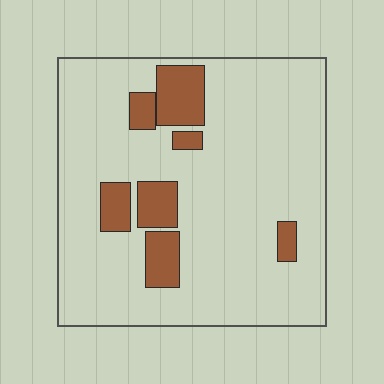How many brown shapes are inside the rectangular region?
7.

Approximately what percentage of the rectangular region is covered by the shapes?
Approximately 15%.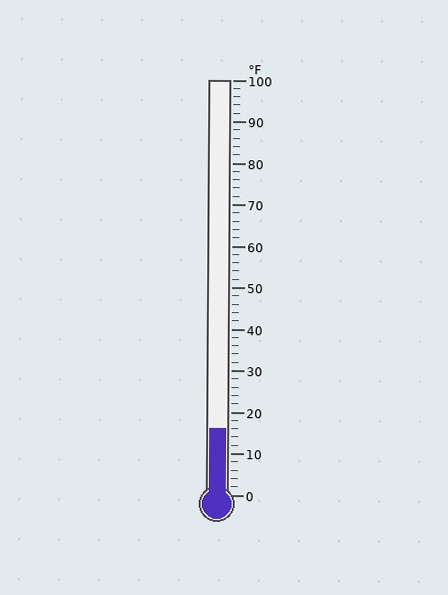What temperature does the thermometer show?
The thermometer shows approximately 16°F.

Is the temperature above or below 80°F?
The temperature is below 80°F.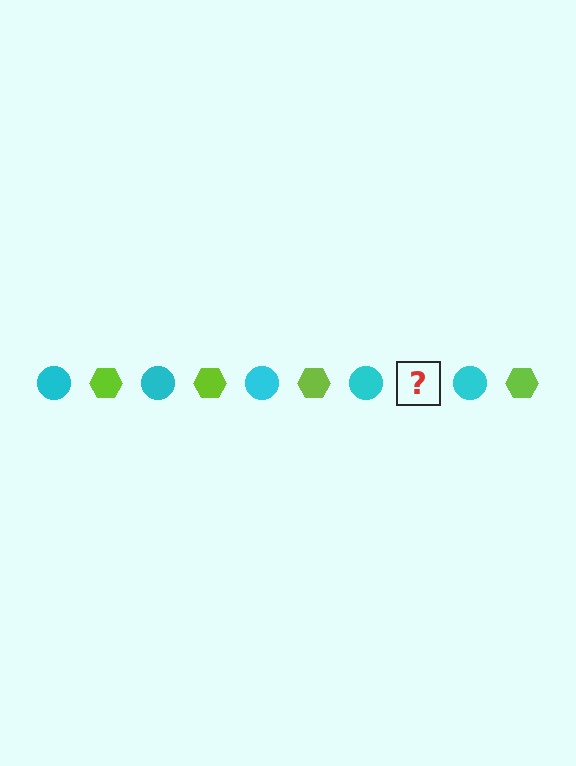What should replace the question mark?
The question mark should be replaced with a lime hexagon.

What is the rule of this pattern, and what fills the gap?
The rule is that the pattern alternates between cyan circle and lime hexagon. The gap should be filled with a lime hexagon.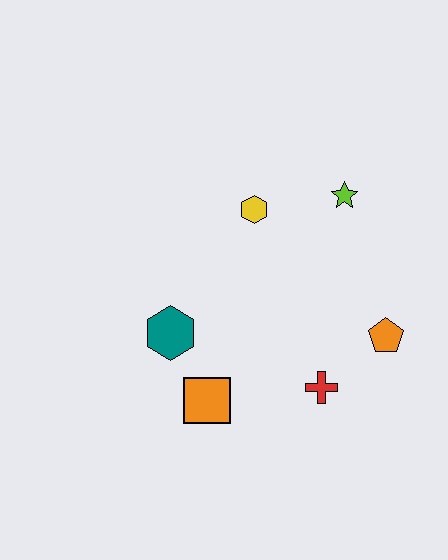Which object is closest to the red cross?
The orange pentagon is closest to the red cross.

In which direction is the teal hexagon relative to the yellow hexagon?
The teal hexagon is below the yellow hexagon.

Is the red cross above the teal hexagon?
No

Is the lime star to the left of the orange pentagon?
Yes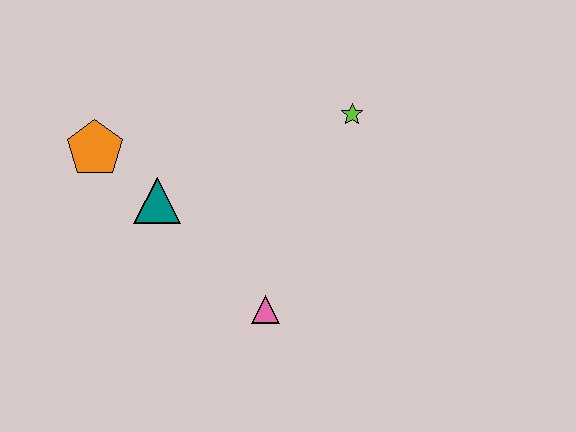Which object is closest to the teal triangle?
The orange pentagon is closest to the teal triangle.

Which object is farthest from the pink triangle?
The orange pentagon is farthest from the pink triangle.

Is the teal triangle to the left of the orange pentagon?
No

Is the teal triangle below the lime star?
Yes